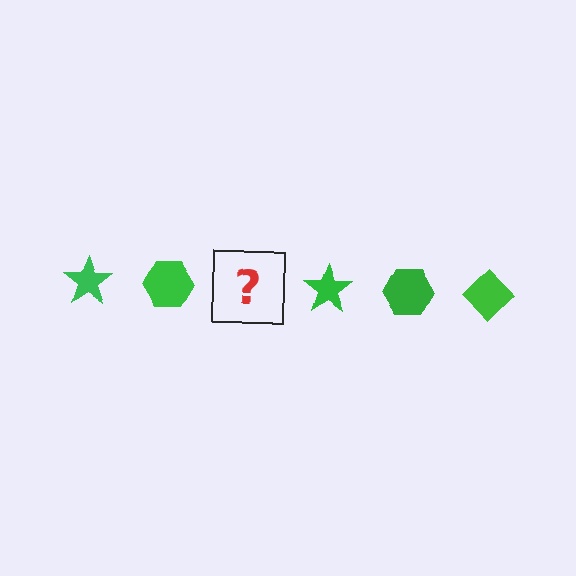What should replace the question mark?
The question mark should be replaced with a green diamond.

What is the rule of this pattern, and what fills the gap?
The rule is that the pattern cycles through star, hexagon, diamond shapes in green. The gap should be filled with a green diamond.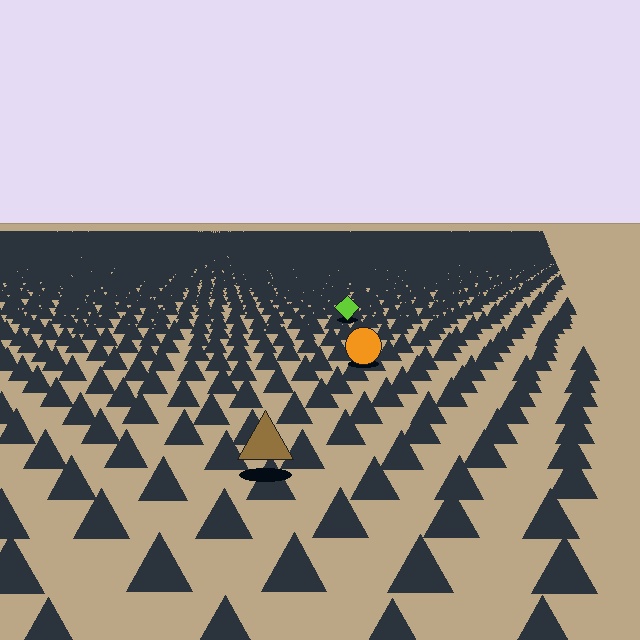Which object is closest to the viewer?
The brown triangle is closest. The texture marks near it are larger and more spread out.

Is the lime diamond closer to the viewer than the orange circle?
No. The orange circle is closer — you can tell from the texture gradient: the ground texture is coarser near it.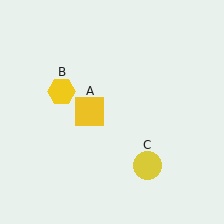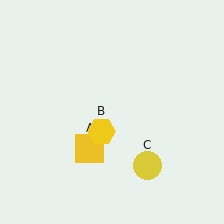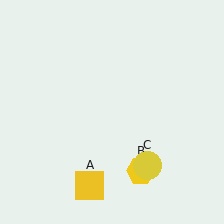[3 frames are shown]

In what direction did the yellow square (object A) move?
The yellow square (object A) moved down.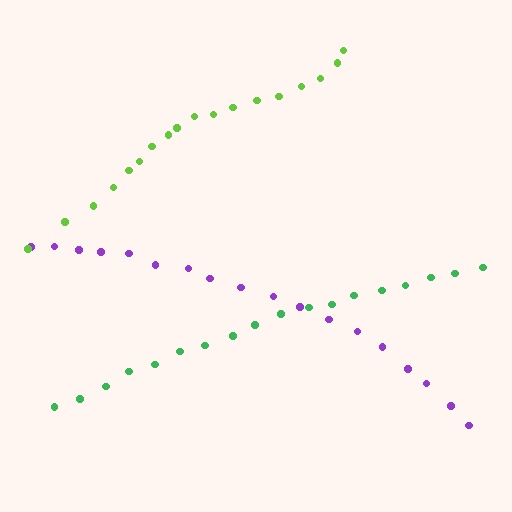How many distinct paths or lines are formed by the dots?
There are 3 distinct paths.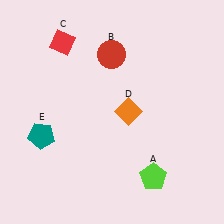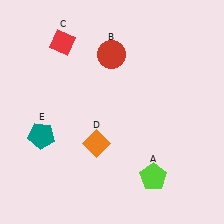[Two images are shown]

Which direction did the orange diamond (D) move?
The orange diamond (D) moved left.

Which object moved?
The orange diamond (D) moved left.